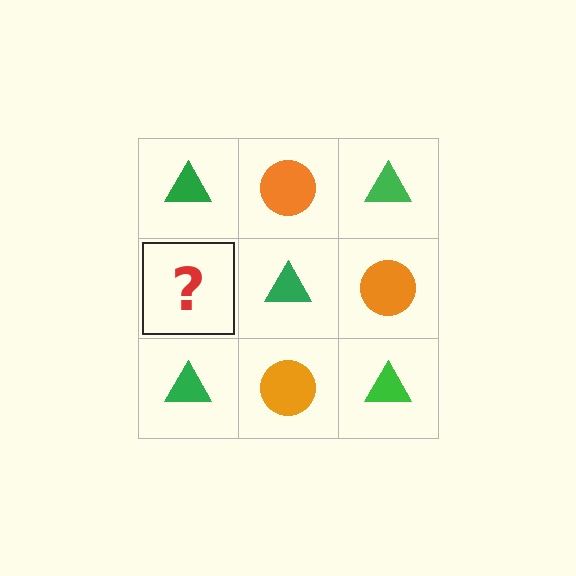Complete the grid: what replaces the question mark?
The question mark should be replaced with an orange circle.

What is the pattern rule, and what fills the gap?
The rule is that it alternates green triangle and orange circle in a checkerboard pattern. The gap should be filled with an orange circle.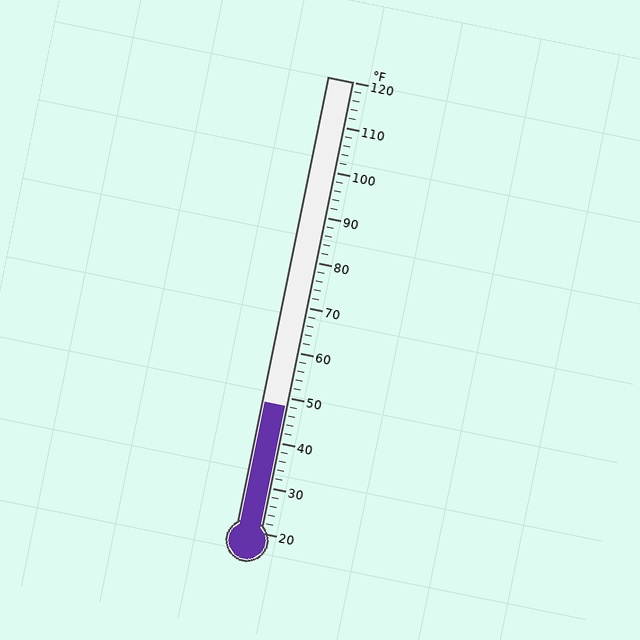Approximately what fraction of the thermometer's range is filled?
The thermometer is filled to approximately 30% of its range.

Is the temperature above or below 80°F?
The temperature is below 80°F.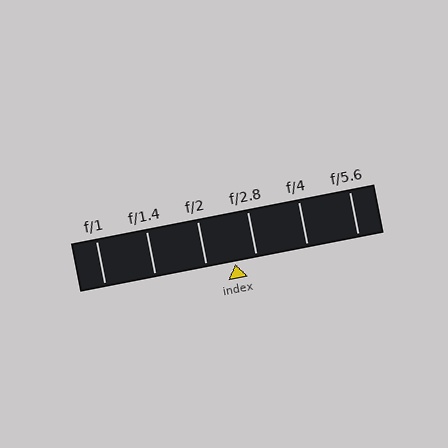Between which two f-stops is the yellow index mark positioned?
The index mark is between f/2 and f/2.8.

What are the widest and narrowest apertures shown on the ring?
The widest aperture shown is f/1 and the narrowest is f/5.6.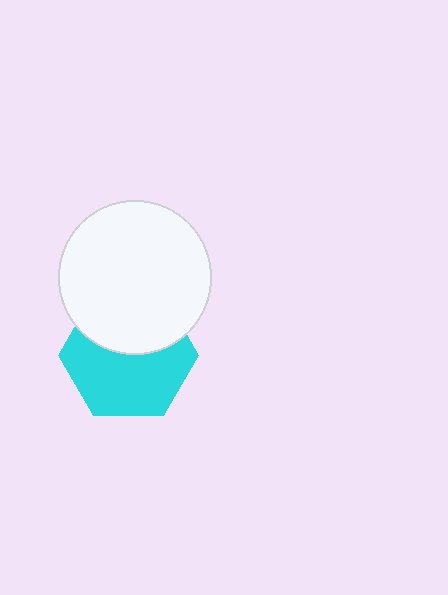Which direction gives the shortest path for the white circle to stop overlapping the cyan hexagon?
Moving up gives the shortest separation.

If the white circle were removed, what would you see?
You would see the complete cyan hexagon.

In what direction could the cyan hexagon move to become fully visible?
The cyan hexagon could move down. That would shift it out from behind the white circle entirely.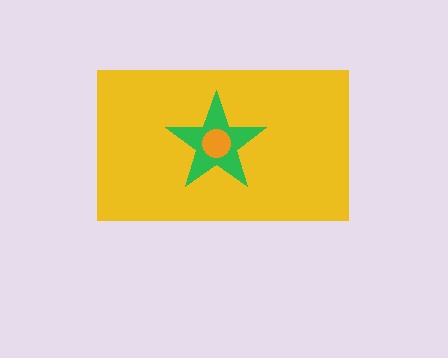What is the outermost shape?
The yellow rectangle.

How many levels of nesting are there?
3.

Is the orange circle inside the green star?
Yes.